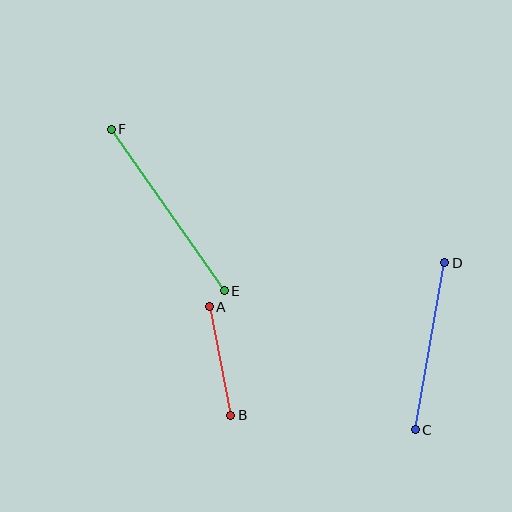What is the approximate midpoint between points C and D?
The midpoint is at approximately (430, 346) pixels.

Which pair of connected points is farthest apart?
Points E and F are farthest apart.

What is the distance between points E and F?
The distance is approximately 197 pixels.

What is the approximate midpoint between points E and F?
The midpoint is at approximately (168, 210) pixels.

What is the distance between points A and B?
The distance is approximately 110 pixels.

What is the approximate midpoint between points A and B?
The midpoint is at approximately (220, 361) pixels.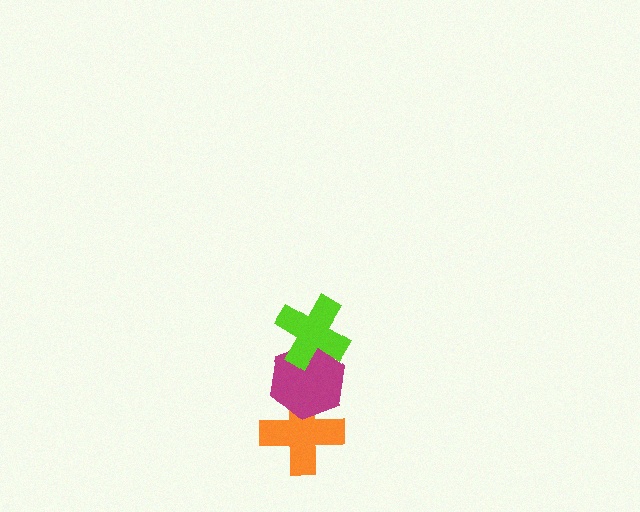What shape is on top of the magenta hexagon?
The lime cross is on top of the magenta hexagon.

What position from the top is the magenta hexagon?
The magenta hexagon is 2nd from the top.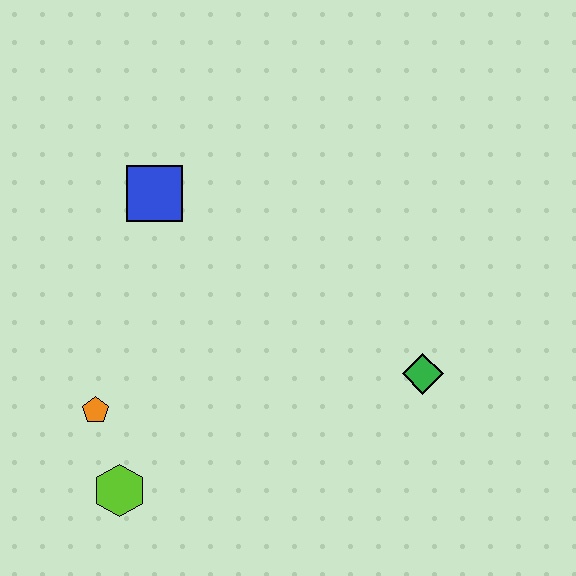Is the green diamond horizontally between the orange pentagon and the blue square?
No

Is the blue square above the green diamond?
Yes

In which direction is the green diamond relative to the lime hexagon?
The green diamond is to the right of the lime hexagon.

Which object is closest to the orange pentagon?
The lime hexagon is closest to the orange pentagon.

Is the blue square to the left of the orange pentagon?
No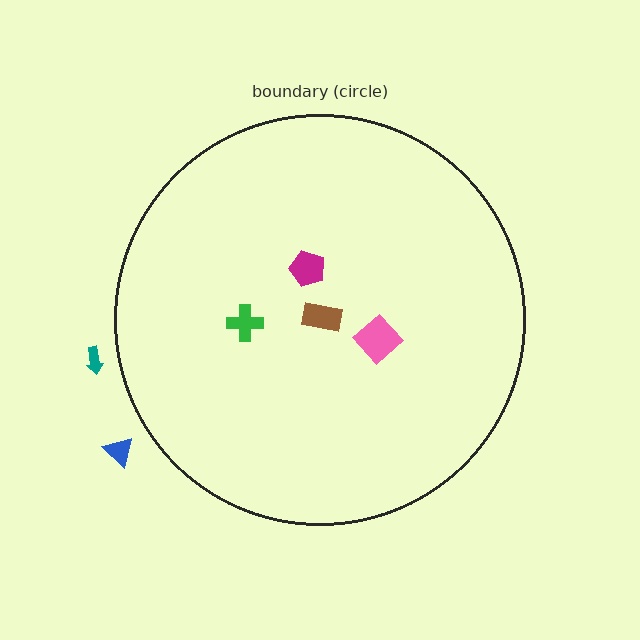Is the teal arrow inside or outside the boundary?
Outside.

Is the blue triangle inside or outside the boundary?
Outside.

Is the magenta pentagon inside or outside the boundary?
Inside.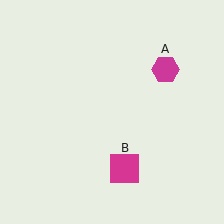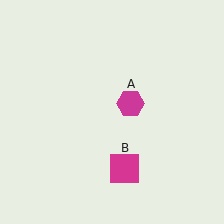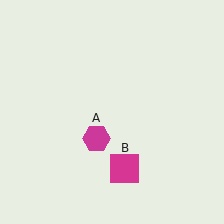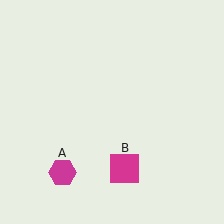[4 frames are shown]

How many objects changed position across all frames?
1 object changed position: magenta hexagon (object A).